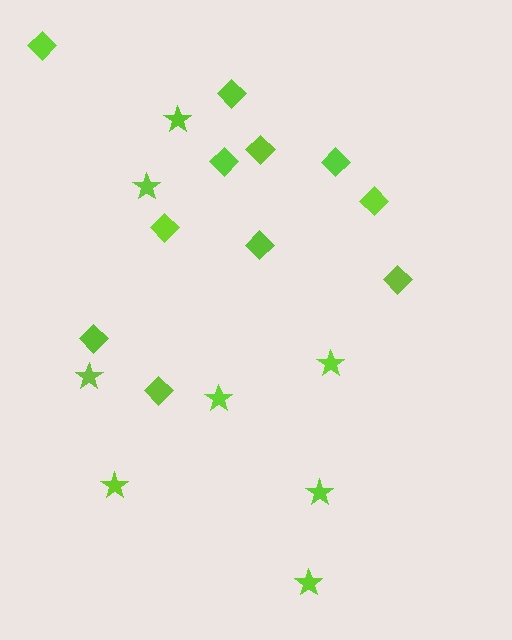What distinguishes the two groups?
There are 2 groups: one group of stars (8) and one group of diamonds (11).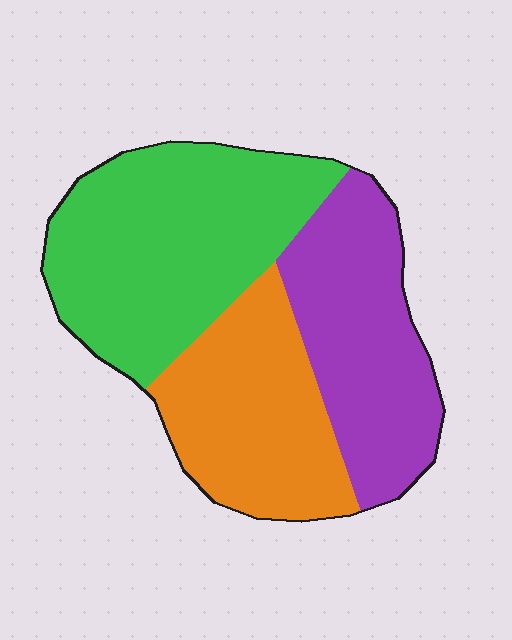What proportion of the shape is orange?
Orange covers about 30% of the shape.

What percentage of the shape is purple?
Purple takes up about one third (1/3) of the shape.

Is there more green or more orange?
Green.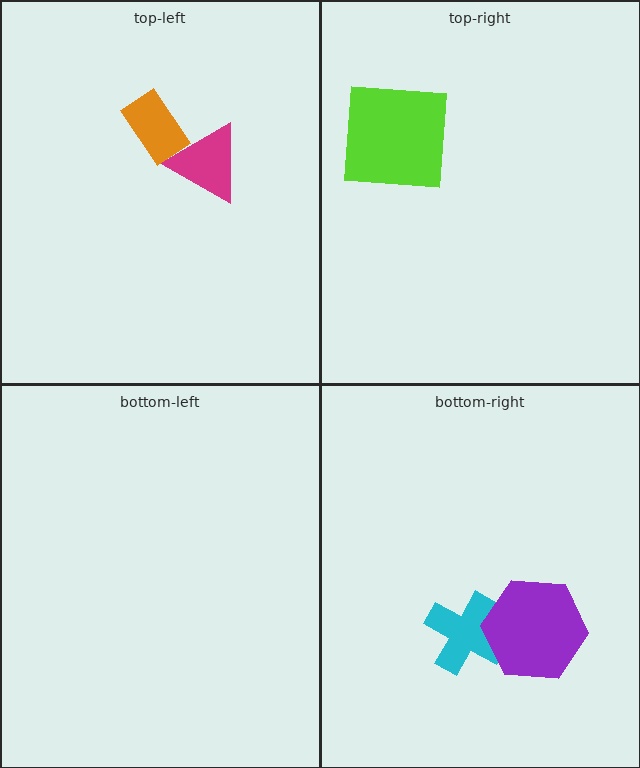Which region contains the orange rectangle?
The top-left region.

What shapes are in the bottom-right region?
The cyan cross, the purple hexagon.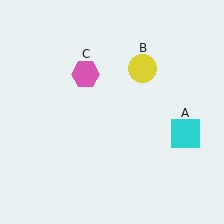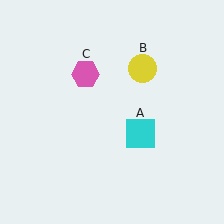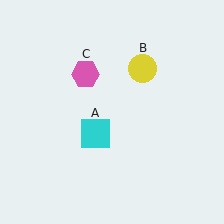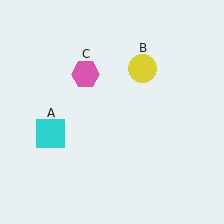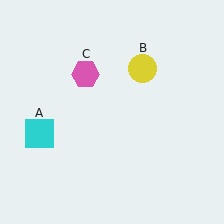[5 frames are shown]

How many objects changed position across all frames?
1 object changed position: cyan square (object A).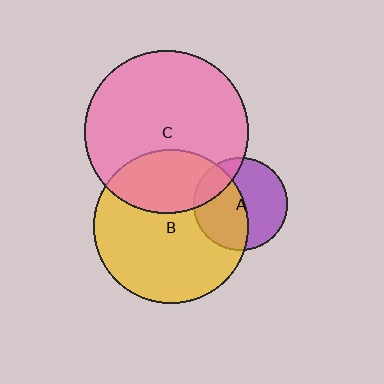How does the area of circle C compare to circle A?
Approximately 3.0 times.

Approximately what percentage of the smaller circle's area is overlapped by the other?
Approximately 50%.